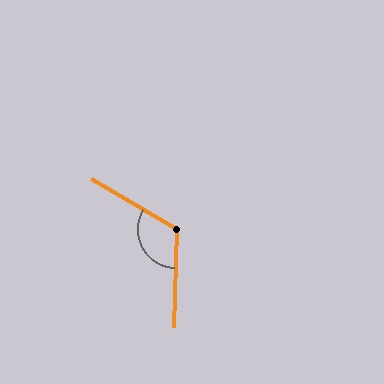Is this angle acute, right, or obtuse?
It is obtuse.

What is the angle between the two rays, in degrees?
Approximately 119 degrees.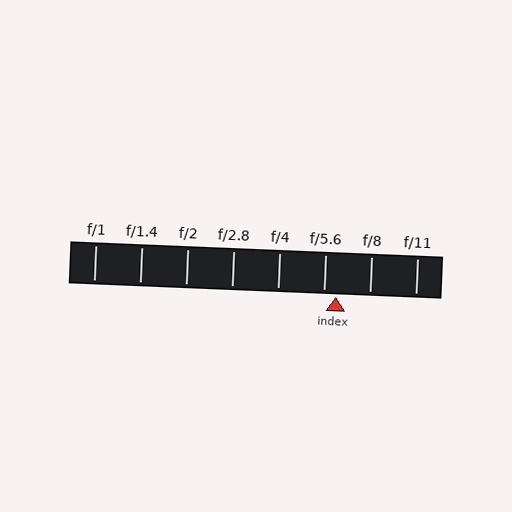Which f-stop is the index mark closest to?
The index mark is closest to f/5.6.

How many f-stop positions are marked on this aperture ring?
There are 8 f-stop positions marked.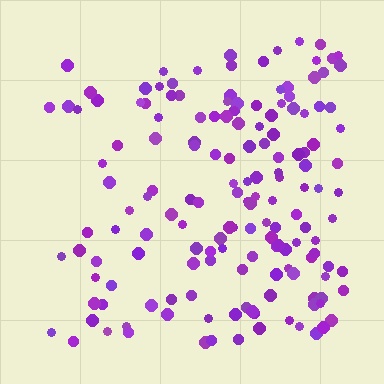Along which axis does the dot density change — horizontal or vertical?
Horizontal.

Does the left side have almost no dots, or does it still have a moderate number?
Still a moderate number, just noticeably fewer than the right.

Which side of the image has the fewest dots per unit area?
The left.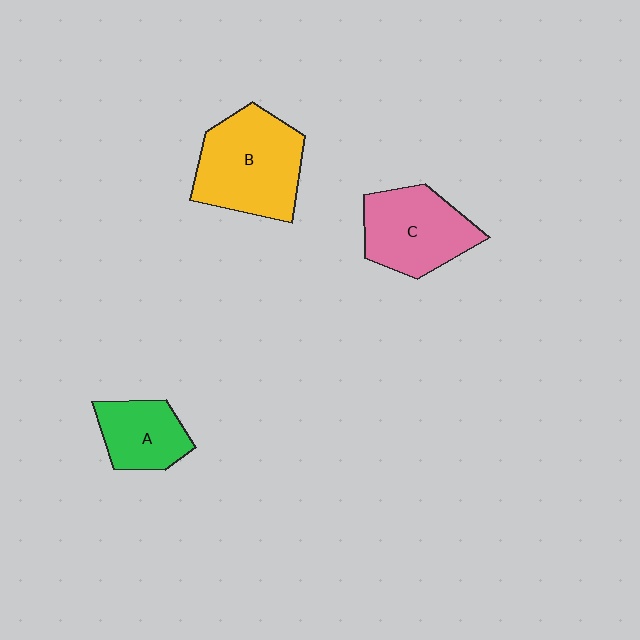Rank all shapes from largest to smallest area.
From largest to smallest: B (yellow), C (pink), A (green).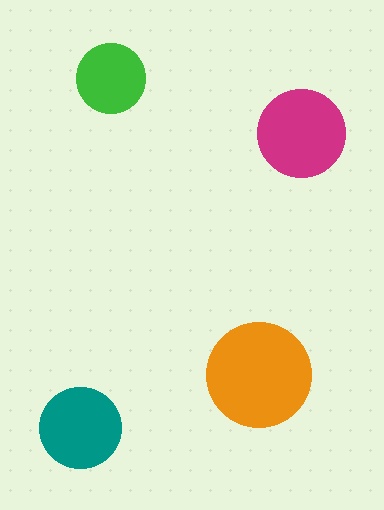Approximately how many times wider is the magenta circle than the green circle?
About 1.5 times wider.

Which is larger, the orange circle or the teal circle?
The orange one.